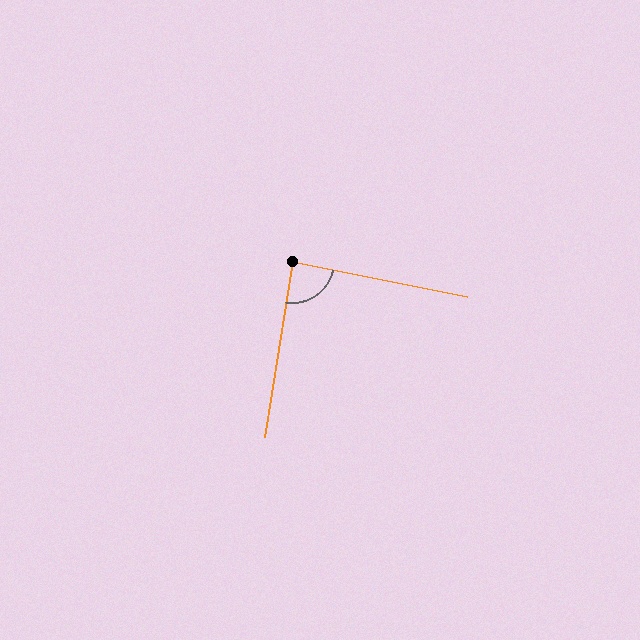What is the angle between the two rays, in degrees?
Approximately 88 degrees.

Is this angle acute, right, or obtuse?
It is approximately a right angle.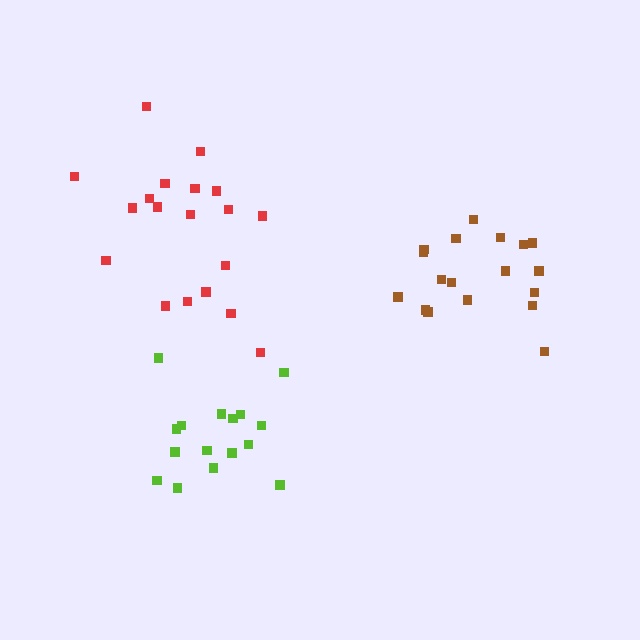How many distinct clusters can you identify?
There are 3 distinct clusters.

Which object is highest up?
The red cluster is topmost.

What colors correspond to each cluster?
The clusters are colored: red, lime, brown.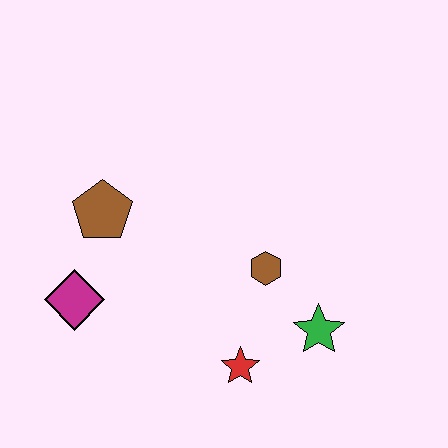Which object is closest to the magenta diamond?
The brown pentagon is closest to the magenta diamond.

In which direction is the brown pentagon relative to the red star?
The brown pentagon is above the red star.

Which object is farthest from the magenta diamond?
The green star is farthest from the magenta diamond.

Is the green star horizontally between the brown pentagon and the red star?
No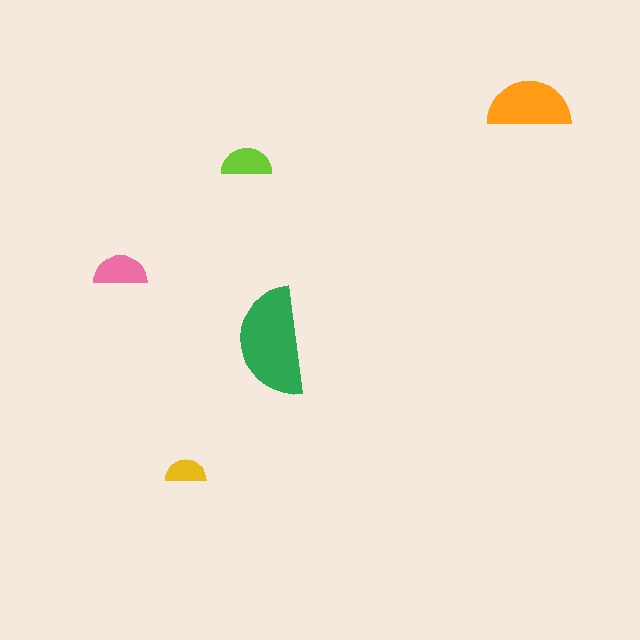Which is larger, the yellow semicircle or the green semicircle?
The green one.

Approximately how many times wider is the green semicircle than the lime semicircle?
About 2 times wider.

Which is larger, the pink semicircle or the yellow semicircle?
The pink one.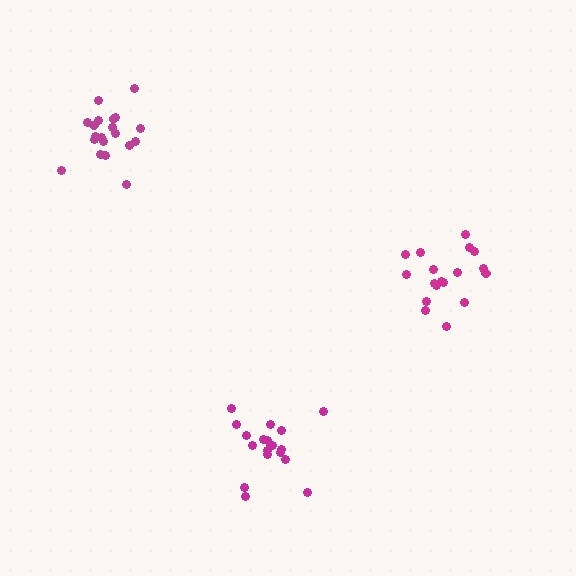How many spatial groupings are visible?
There are 3 spatial groupings.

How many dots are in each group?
Group 1: 19 dots, Group 2: 20 dots, Group 3: 18 dots (57 total).